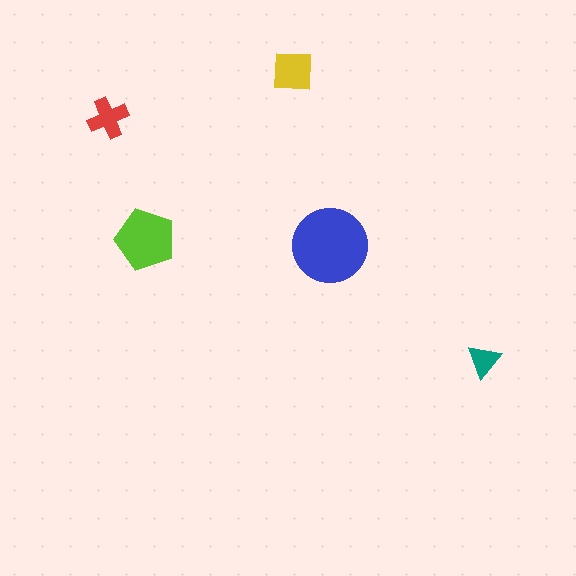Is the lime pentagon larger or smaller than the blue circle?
Smaller.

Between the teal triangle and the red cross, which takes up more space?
The red cross.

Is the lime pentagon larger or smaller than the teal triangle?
Larger.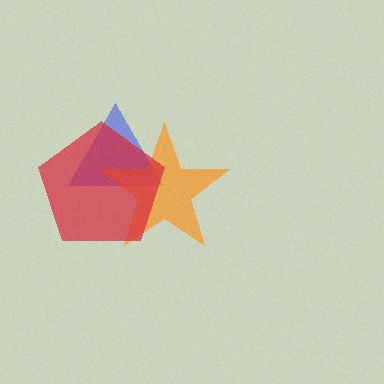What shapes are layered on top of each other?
The layered shapes are: a blue triangle, an orange star, a red pentagon.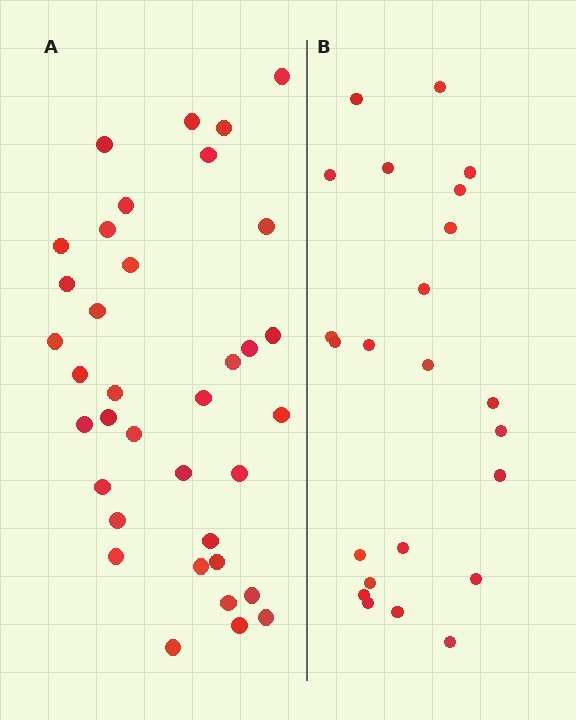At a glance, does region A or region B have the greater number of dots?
Region A (the left region) has more dots.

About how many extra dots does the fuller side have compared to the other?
Region A has approximately 15 more dots than region B.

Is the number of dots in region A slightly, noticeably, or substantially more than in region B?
Region A has substantially more. The ratio is roughly 1.6 to 1.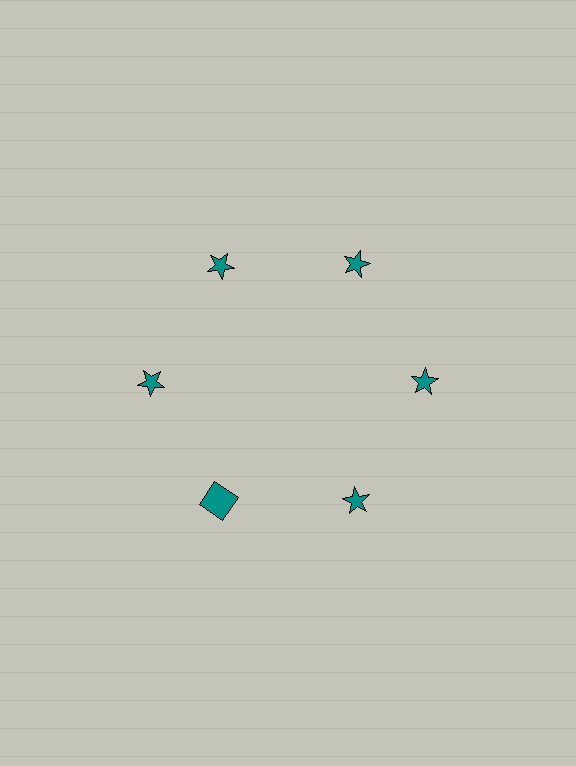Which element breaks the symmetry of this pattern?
The teal square at roughly the 7 o'clock position breaks the symmetry. All other shapes are teal stars.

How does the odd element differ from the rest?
It has a different shape: square instead of star.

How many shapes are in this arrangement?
There are 6 shapes arranged in a ring pattern.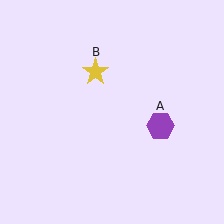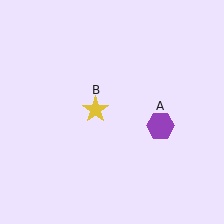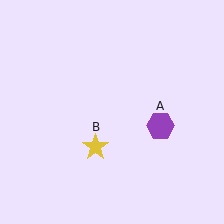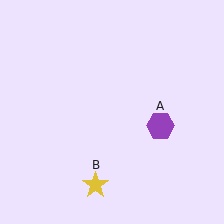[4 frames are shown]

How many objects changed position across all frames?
1 object changed position: yellow star (object B).